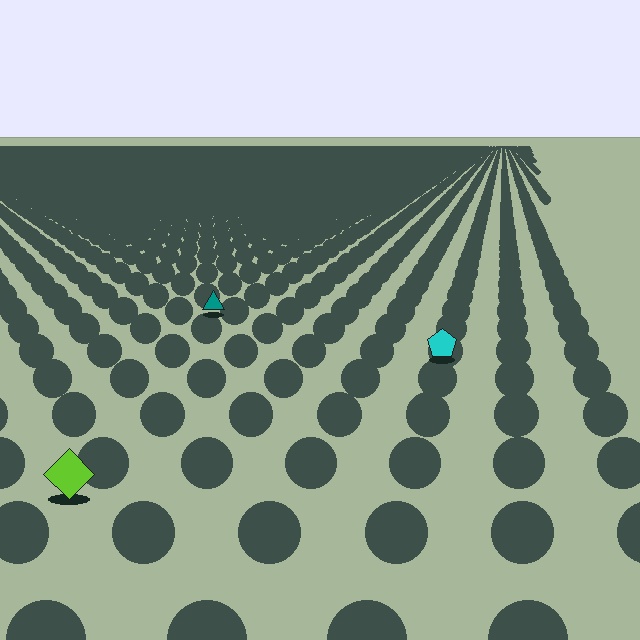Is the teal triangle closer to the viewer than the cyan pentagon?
No. The cyan pentagon is closer — you can tell from the texture gradient: the ground texture is coarser near it.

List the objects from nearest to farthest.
From nearest to farthest: the lime diamond, the cyan pentagon, the teal triangle.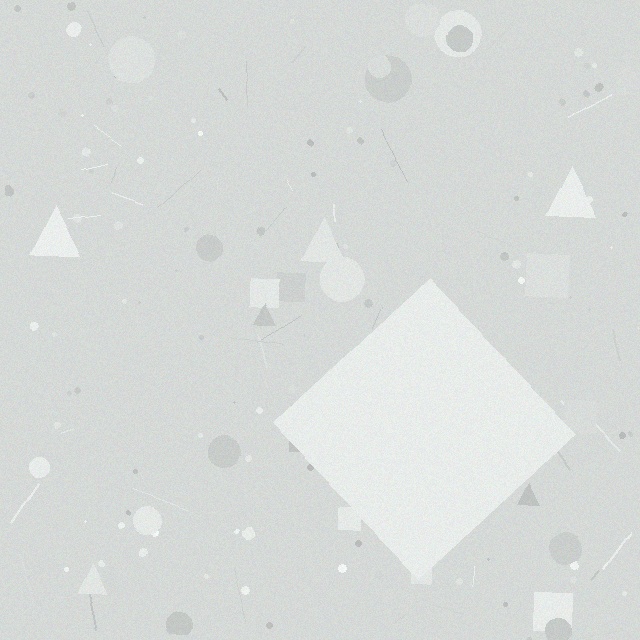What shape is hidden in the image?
A diamond is hidden in the image.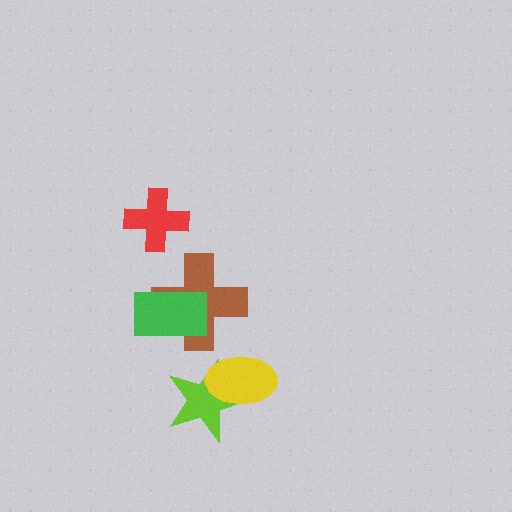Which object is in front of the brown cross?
The green rectangle is in front of the brown cross.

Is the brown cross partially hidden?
Yes, it is partially covered by another shape.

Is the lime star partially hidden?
Yes, it is partially covered by another shape.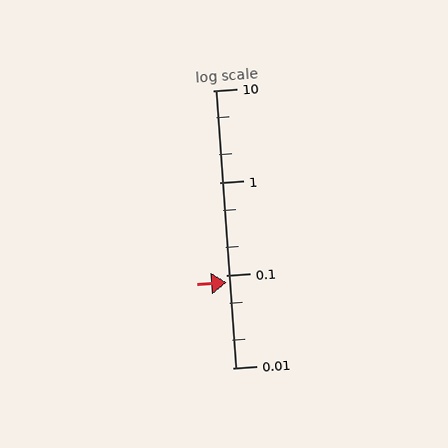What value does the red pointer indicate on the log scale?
The pointer indicates approximately 0.083.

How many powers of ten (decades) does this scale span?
The scale spans 3 decades, from 0.01 to 10.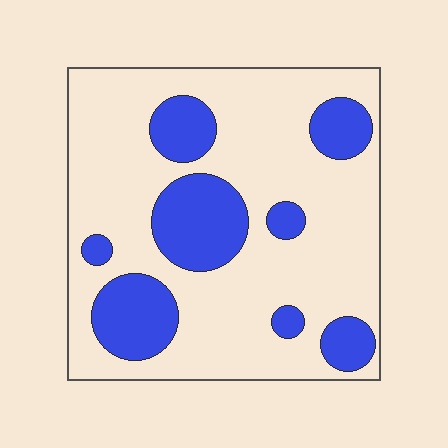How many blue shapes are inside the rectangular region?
8.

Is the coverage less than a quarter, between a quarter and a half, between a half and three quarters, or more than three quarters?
Between a quarter and a half.